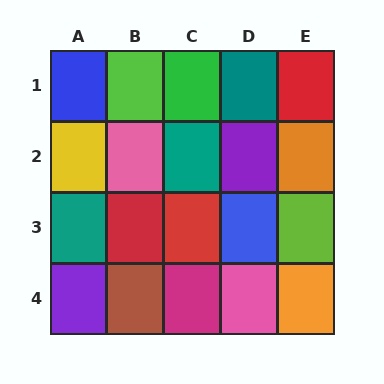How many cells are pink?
2 cells are pink.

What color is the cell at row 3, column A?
Teal.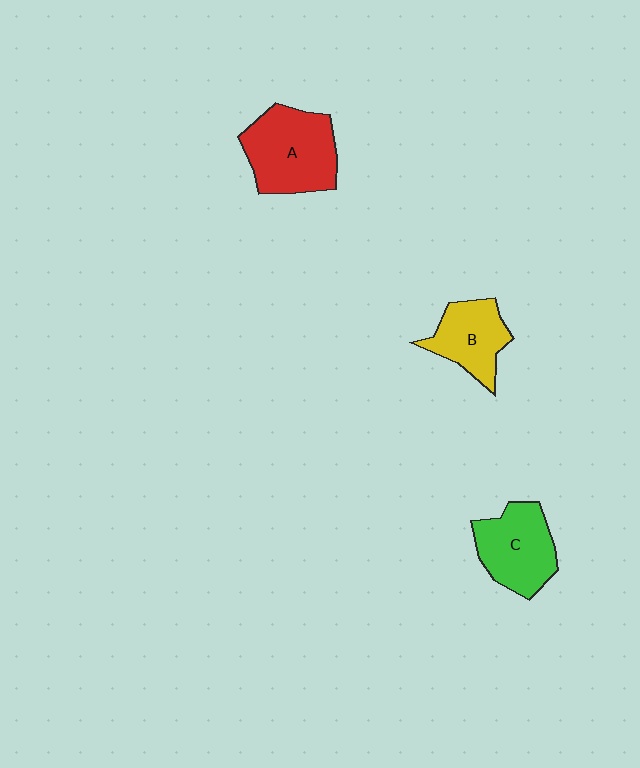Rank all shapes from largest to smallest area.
From largest to smallest: A (red), C (green), B (yellow).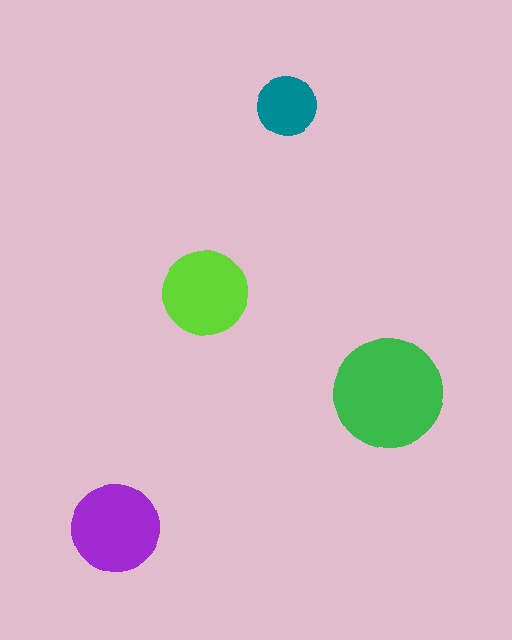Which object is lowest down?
The purple circle is bottommost.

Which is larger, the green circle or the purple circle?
The green one.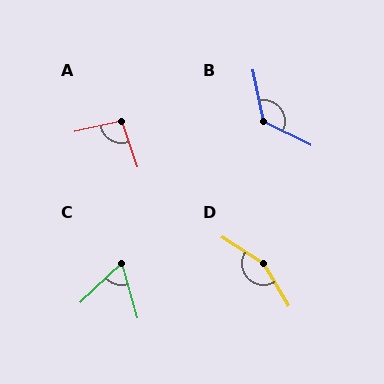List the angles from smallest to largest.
C (62°), A (96°), B (128°), D (153°).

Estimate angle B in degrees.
Approximately 128 degrees.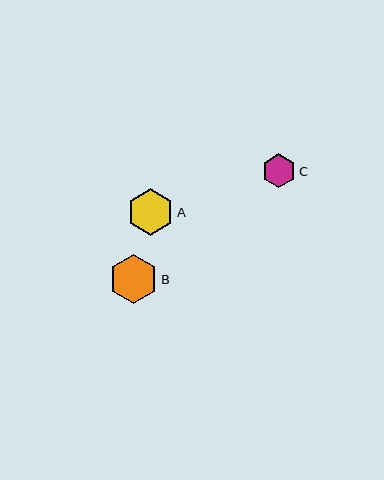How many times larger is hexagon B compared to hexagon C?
Hexagon B is approximately 1.5 times the size of hexagon C.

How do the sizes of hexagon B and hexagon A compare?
Hexagon B and hexagon A are approximately the same size.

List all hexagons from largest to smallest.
From largest to smallest: B, A, C.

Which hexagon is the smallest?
Hexagon C is the smallest with a size of approximately 34 pixels.